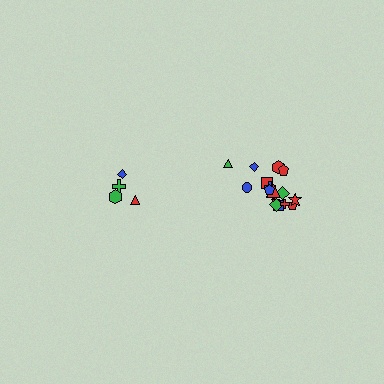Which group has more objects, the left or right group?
The right group.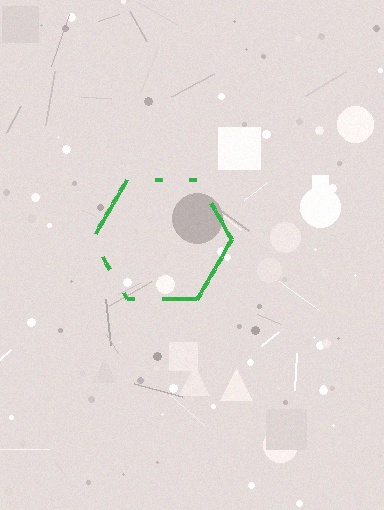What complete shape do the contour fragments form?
The contour fragments form a hexagon.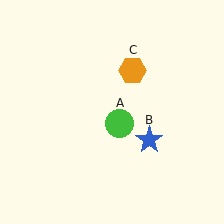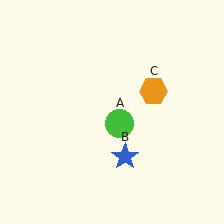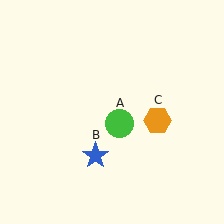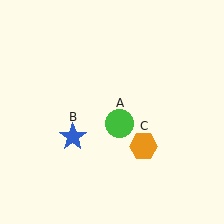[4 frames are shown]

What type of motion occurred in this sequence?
The blue star (object B), orange hexagon (object C) rotated clockwise around the center of the scene.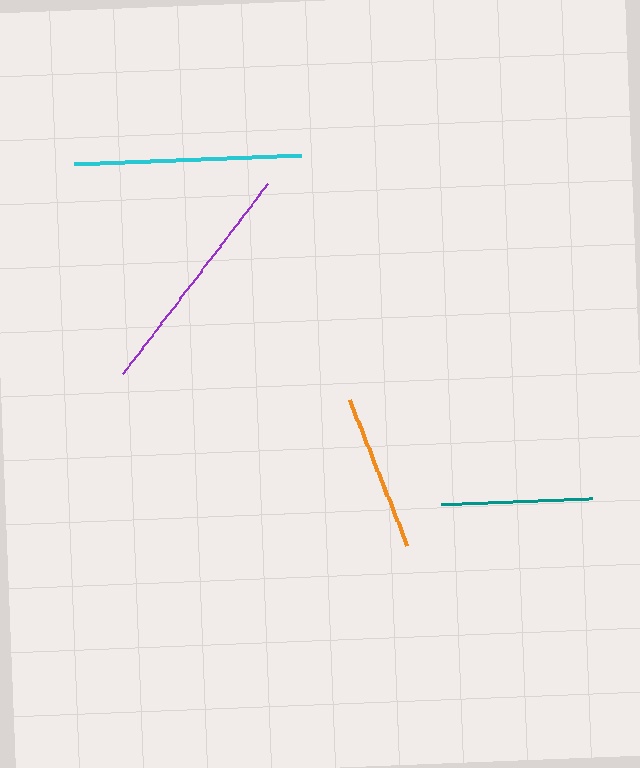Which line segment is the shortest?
The teal line is the shortest at approximately 151 pixels.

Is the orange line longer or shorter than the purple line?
The purple line is longer than the orange line.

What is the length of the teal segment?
The teal segment is approximately 151 pixels long.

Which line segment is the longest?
The purple line is the longest at approximately 239 pixels.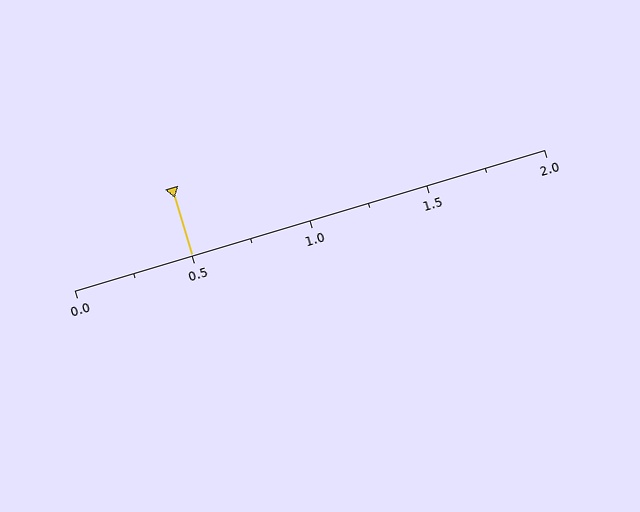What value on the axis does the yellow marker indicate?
The marker indicates approximately 0.5.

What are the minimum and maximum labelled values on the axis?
The axis runs from 0.0 to 2.0.